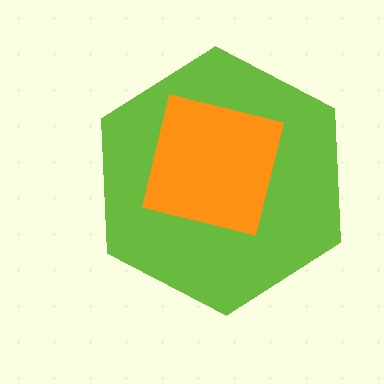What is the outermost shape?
The lime hexagon.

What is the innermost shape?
The orange square.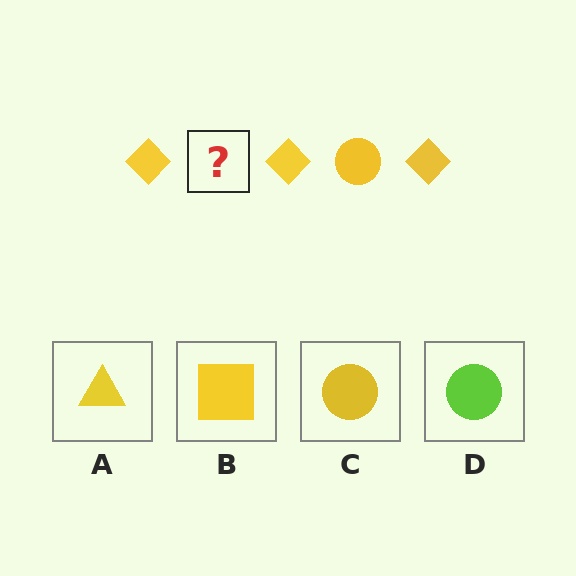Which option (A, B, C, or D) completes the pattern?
C.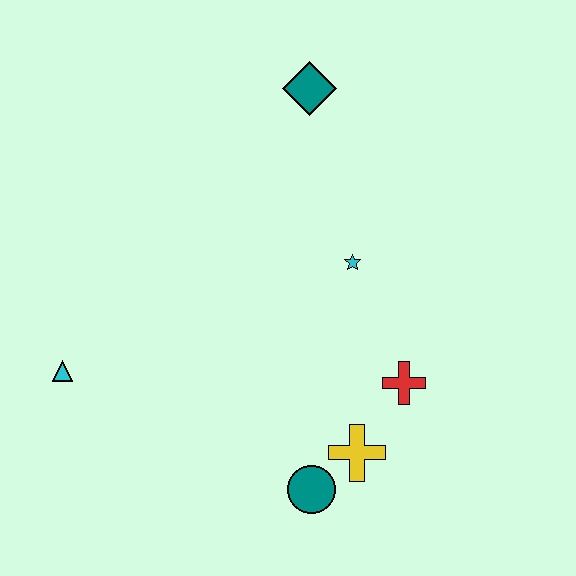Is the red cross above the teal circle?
Yes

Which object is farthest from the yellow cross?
The teal diamond is farthest from the yellow cross.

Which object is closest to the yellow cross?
The teal circle is closest to the yellow cross.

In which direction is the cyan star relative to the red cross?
The cyan star is above the red cross.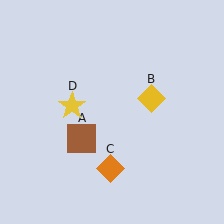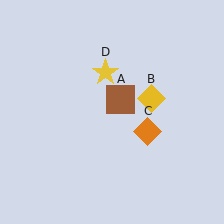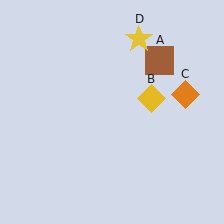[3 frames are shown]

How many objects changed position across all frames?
3 objects changed position: brown square (object A), orange diamond (object C), yellow star (object D).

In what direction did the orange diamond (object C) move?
The orange diamond (object C) moved up and to the right.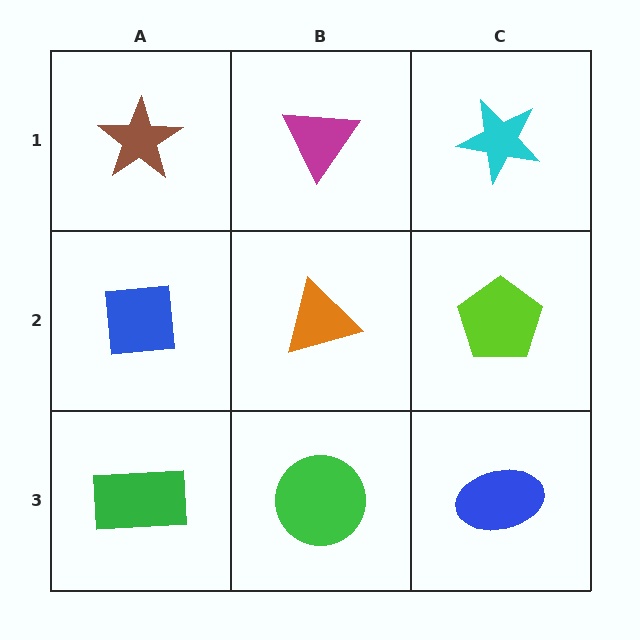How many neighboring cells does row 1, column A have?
2.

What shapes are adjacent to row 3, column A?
A blue square (row 2, column A), a green circle (row 3, column B).